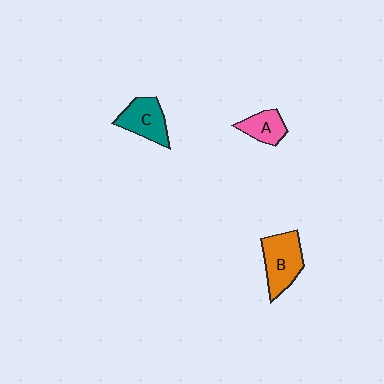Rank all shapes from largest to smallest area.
From largest to smallest: B (orange), C (teal), A (pink).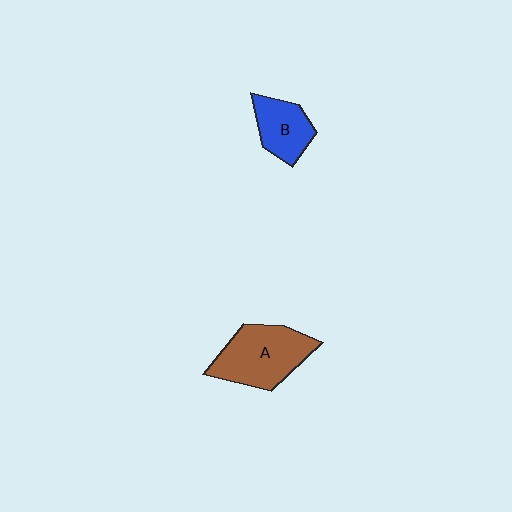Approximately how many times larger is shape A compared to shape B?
Approximately 1.7 times.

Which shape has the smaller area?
Shape B (blue).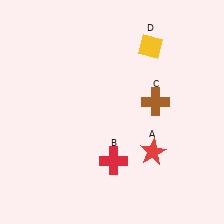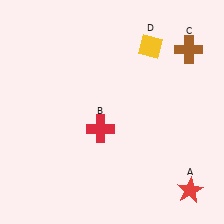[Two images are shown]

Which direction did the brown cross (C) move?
The brown cross (C) moved up.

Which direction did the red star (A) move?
The red star (A) moved down.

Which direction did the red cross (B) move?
The red cross (B) moved up.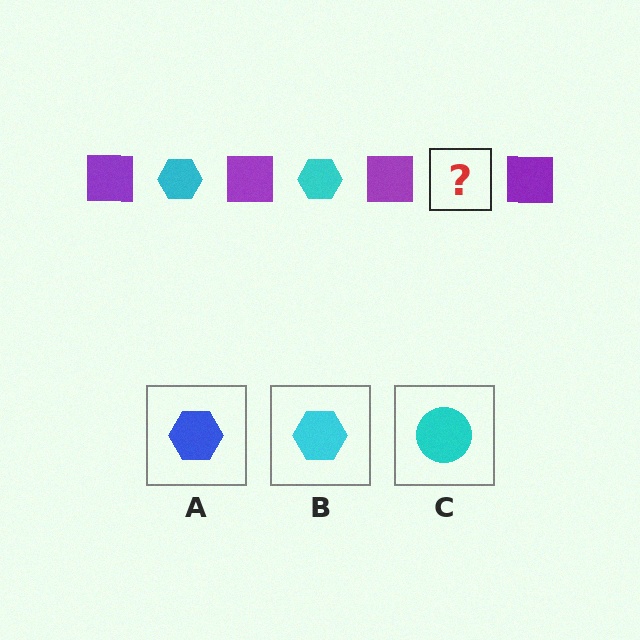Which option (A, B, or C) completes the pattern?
B.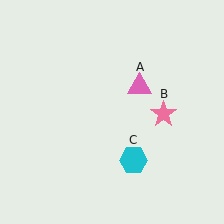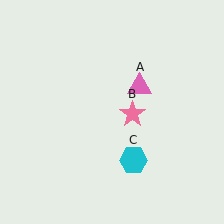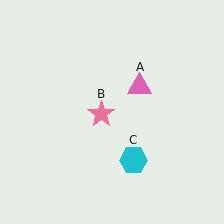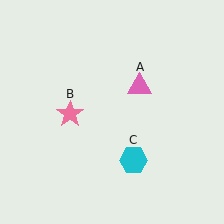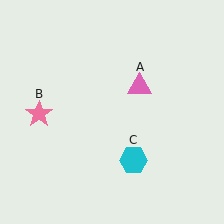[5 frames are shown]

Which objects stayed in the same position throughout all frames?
Pink triangle (object A) and cyan hexagon (object C) remained stationary.